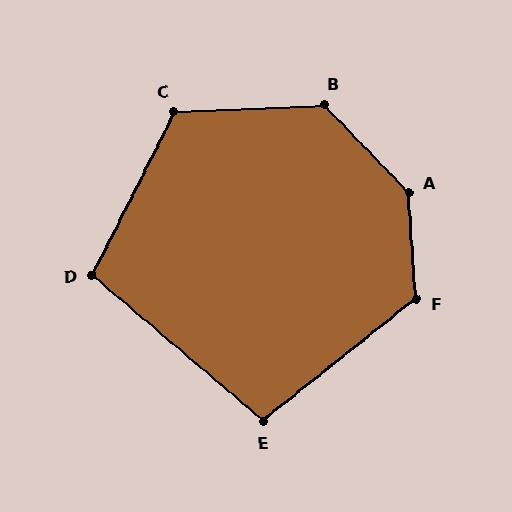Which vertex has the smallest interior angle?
E, at approximately 101 degrees.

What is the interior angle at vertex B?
Approximately 131 degrees (obtuse).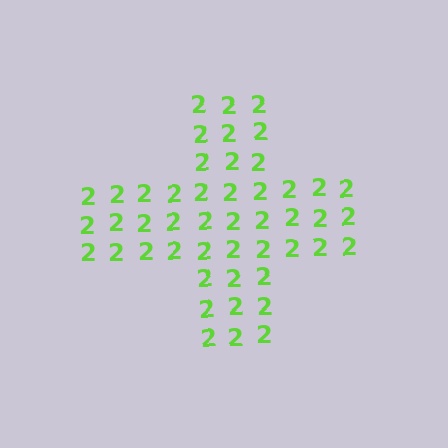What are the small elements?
The small elements are digit 2's.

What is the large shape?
The large shape is a cross.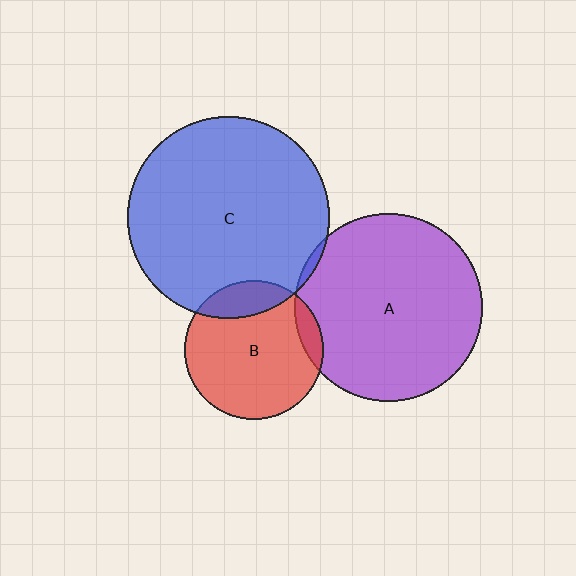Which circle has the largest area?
Circle C (blue).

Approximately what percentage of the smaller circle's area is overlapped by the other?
Approximately 15%.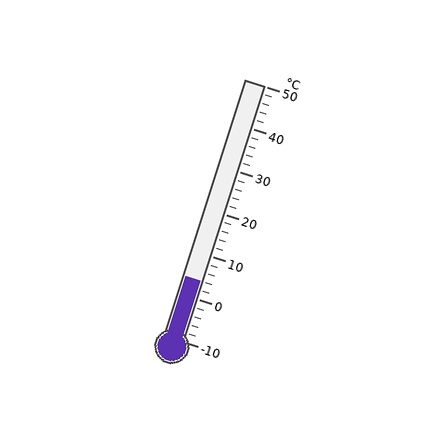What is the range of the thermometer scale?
The thermometer scale ranges from -10°C to 50°C.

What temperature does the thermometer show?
The thermometer shows approximately 4°C.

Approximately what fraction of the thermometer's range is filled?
The thermometer is filled to approximately 25% of its range.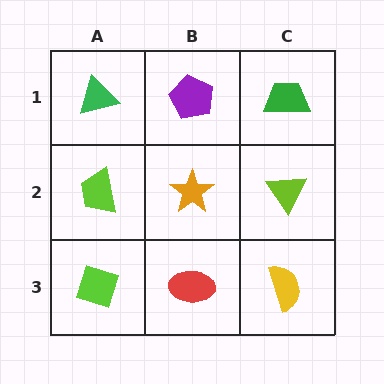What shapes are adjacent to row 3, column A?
A lime trapezoid (row 2, column A), a red ellipse (row 3, column B).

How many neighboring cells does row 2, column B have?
4.